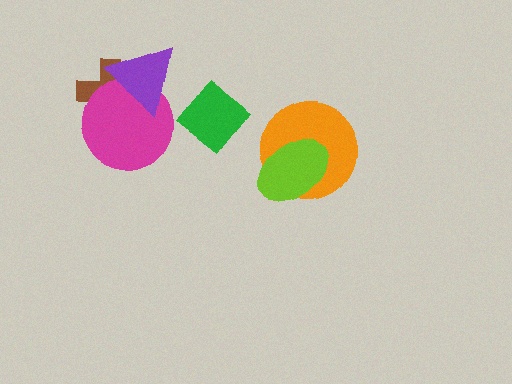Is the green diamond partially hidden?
No, no other shape covers it.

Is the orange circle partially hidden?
Yes, it is partially covered by another shape.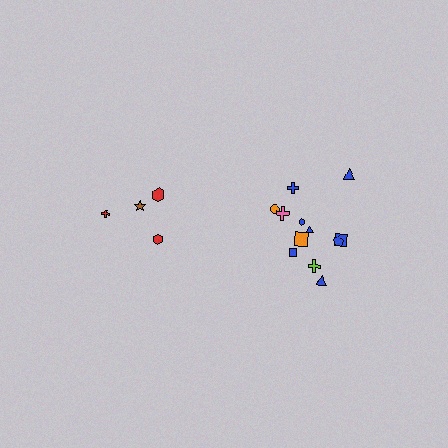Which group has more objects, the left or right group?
The right group.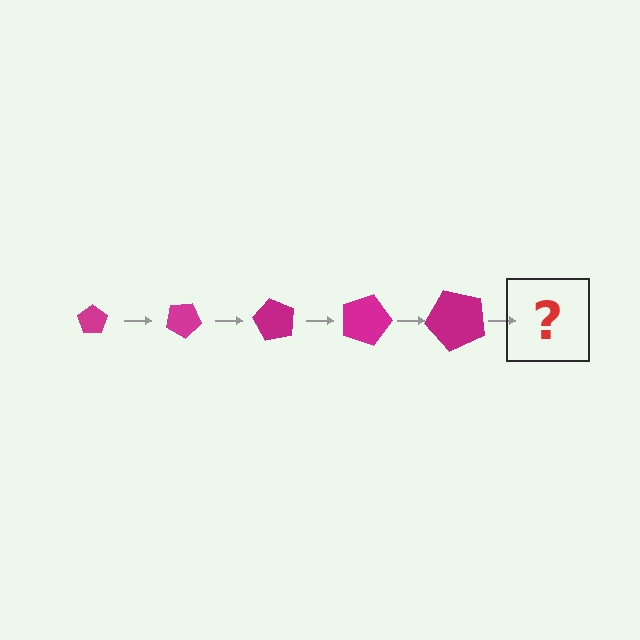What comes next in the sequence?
The next element should be a pentagon, larger than the previous one and rotated 150 degrees from the start.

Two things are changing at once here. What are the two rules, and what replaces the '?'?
The two rules are that the pentagon grows larger each step and it rotates 30 degrees each step. The '?' should be a pentagon, larger than the previous one and rotated 150 degrees from the start.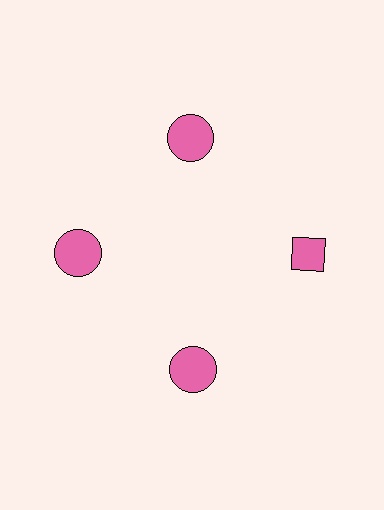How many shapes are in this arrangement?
There are 4 shapes arranged in a ring pattern.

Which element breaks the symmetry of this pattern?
The pink diamond at roughly the 3 o'clock position breaks the symmetry. All other shapes are pink circles.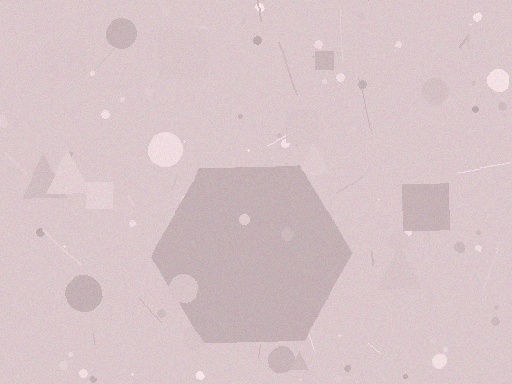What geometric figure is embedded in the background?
A hexagon is embedded in the background.